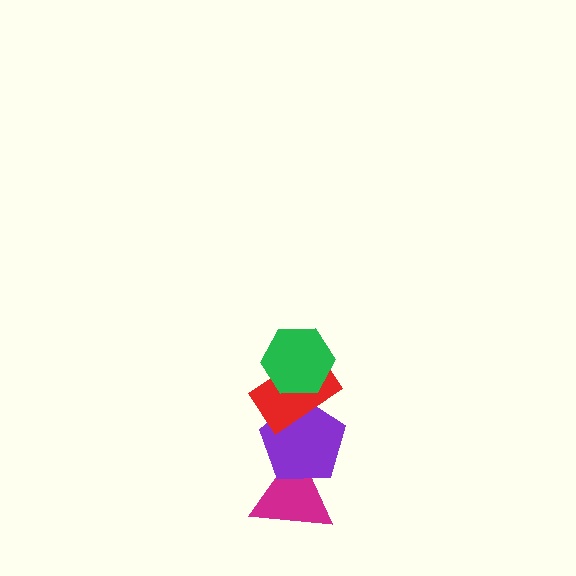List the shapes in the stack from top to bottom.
From top to bottom: the green hexagon, the red rectangle, the purple pentagon, the magenta triangle.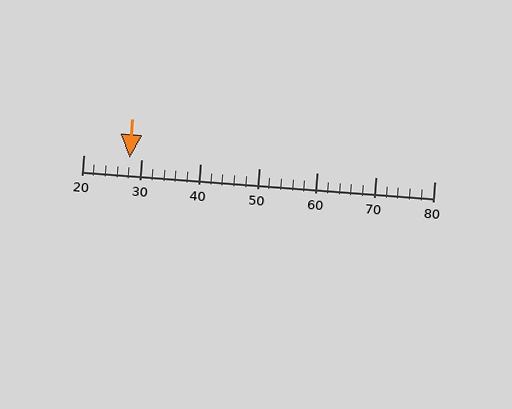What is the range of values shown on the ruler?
The ruler shows values from 20 to 80.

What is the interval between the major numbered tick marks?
The major tick marks are spaced 10 units apart.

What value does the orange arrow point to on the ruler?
The orange arrow points to approximately 28.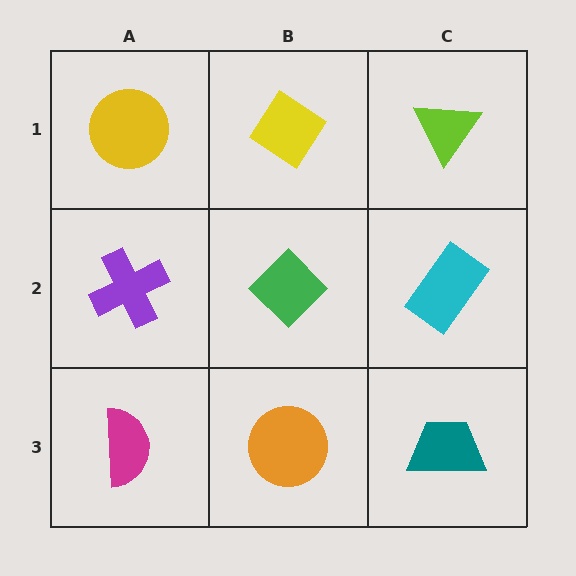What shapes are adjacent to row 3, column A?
A purple cross (row 2, column A), an orange circle (row 3, column B).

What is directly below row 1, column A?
A purple cross.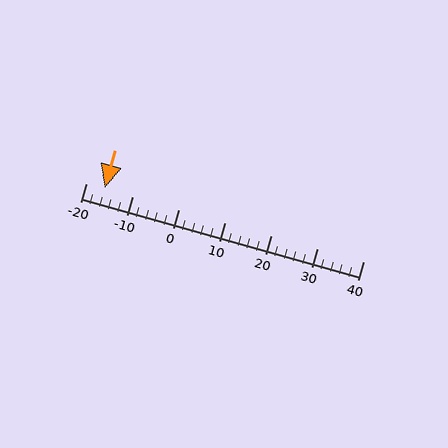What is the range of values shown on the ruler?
The ruler shows values from -20 to 40.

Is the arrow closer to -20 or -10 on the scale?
The arrow is closer to -20.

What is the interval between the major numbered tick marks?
The major tick marks are spaced 10 units apart.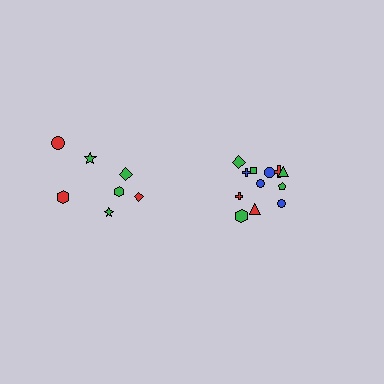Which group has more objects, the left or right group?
The right group.